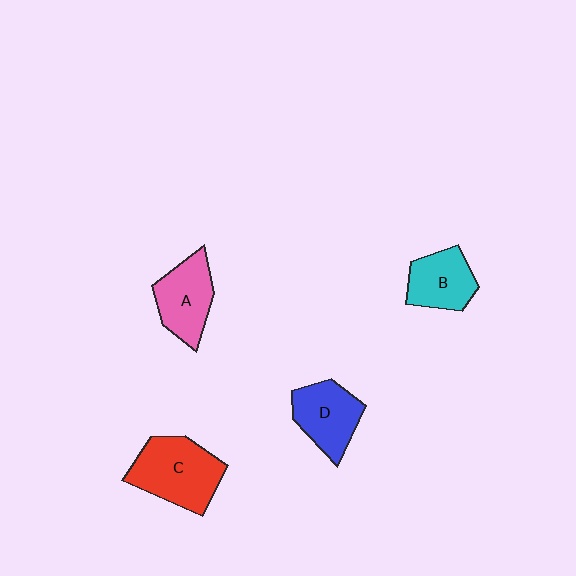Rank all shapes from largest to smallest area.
From largest to smallest: C (red), A (pink), D (blue), B (cyan).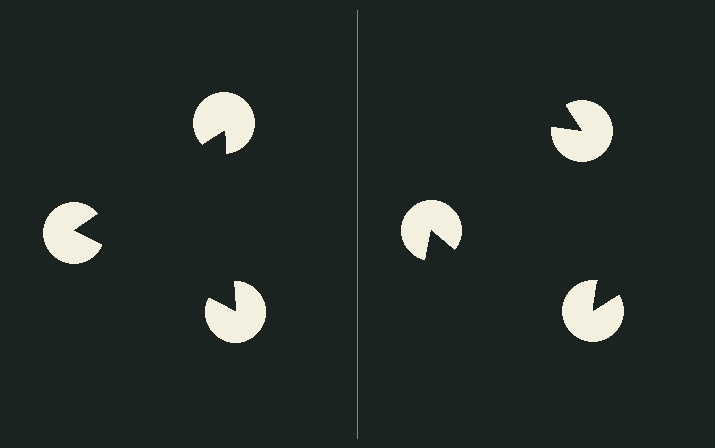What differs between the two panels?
The pac-man discs are positioned identically on both sides; only the wedge orientations differ. On the left they align to a triangle; on the right they are misaligned.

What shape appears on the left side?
An illusory triangle.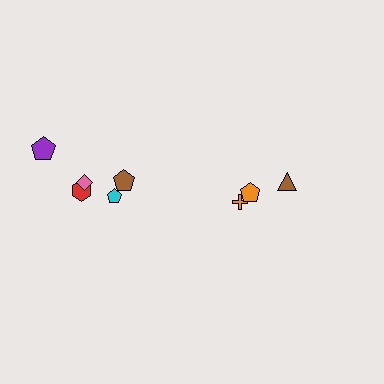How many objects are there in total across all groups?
There are 8 objects.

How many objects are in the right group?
There are 3 objects.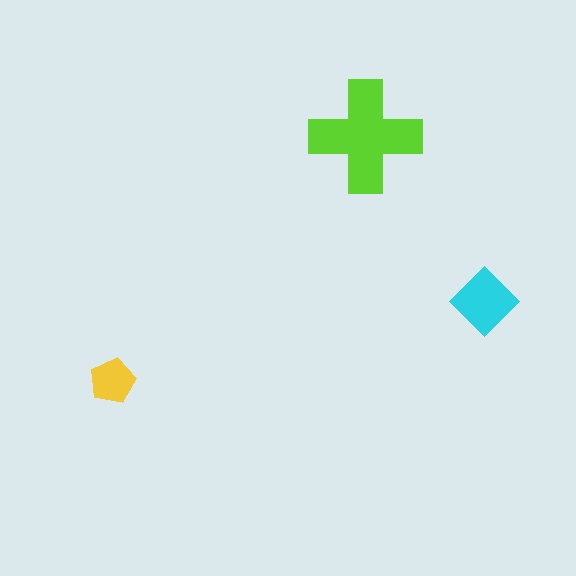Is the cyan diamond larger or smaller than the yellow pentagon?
Larger.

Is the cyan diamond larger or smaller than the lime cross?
Smaller.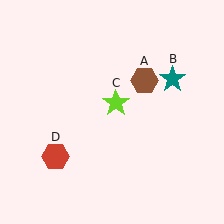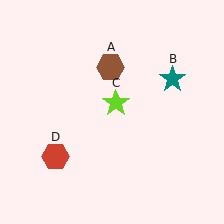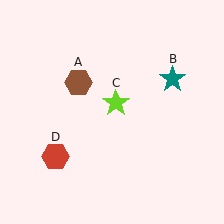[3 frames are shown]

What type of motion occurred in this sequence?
The brown hexagon (object A) rotated counterclockwise around the center of the scene.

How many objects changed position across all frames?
1 object changed position: brown hexagon (object A).